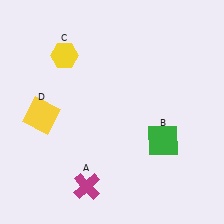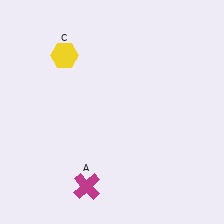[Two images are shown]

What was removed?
The green square (B), the yellow square (D) were removed in Image 2.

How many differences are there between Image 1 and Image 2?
There are 2 differences between the two images.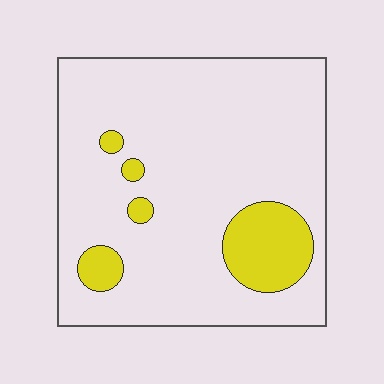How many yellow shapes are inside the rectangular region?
5.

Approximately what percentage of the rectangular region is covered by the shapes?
Approximately 15%.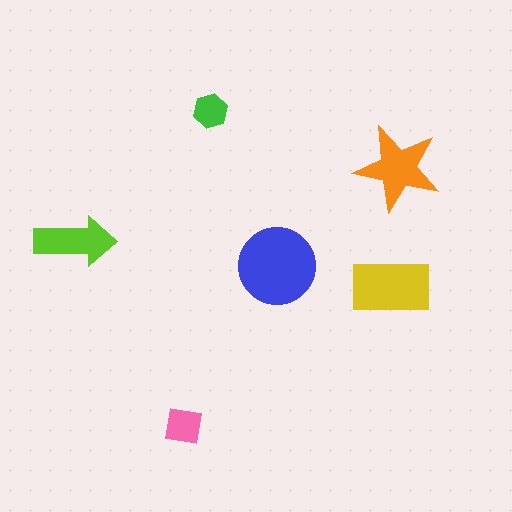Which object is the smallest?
The green hexagon.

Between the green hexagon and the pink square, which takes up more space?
The pink square.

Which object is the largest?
The blue circle.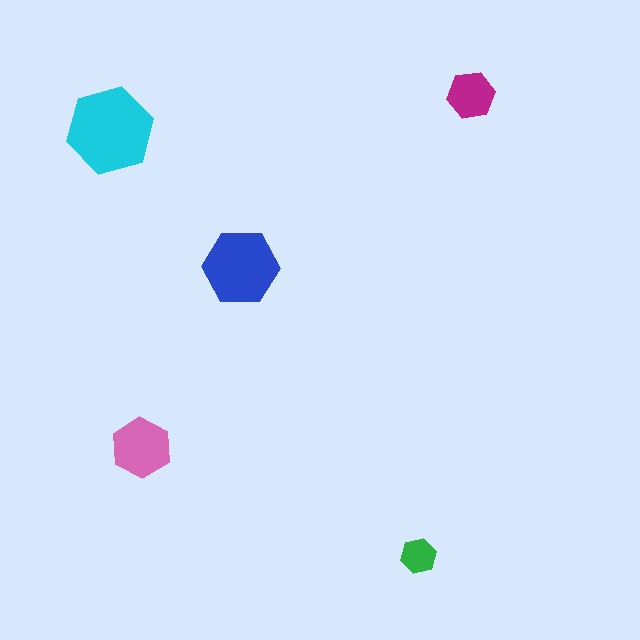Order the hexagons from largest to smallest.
the cyan one, the blue one, the pink one, the magenta one, the green one.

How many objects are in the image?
There are 5 objects in the image.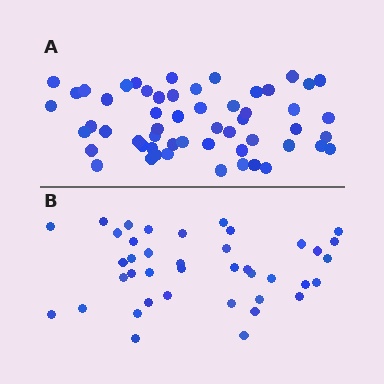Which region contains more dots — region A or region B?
Region A (the top region) has more dots.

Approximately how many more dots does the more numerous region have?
Region A has approximately 15 more dots than region B.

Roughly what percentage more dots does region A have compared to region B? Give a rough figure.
About 40% more.